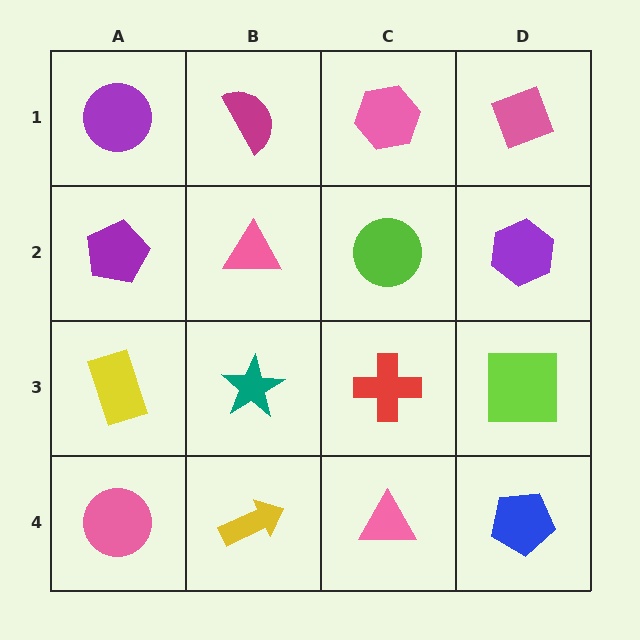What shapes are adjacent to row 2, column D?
A pink diamond (row 1, column D), a lime square (row 3, column D), a lime circle (row 2, column C).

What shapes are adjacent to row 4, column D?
A lime square (row 3, column D), a pink triangle (row 4, column C).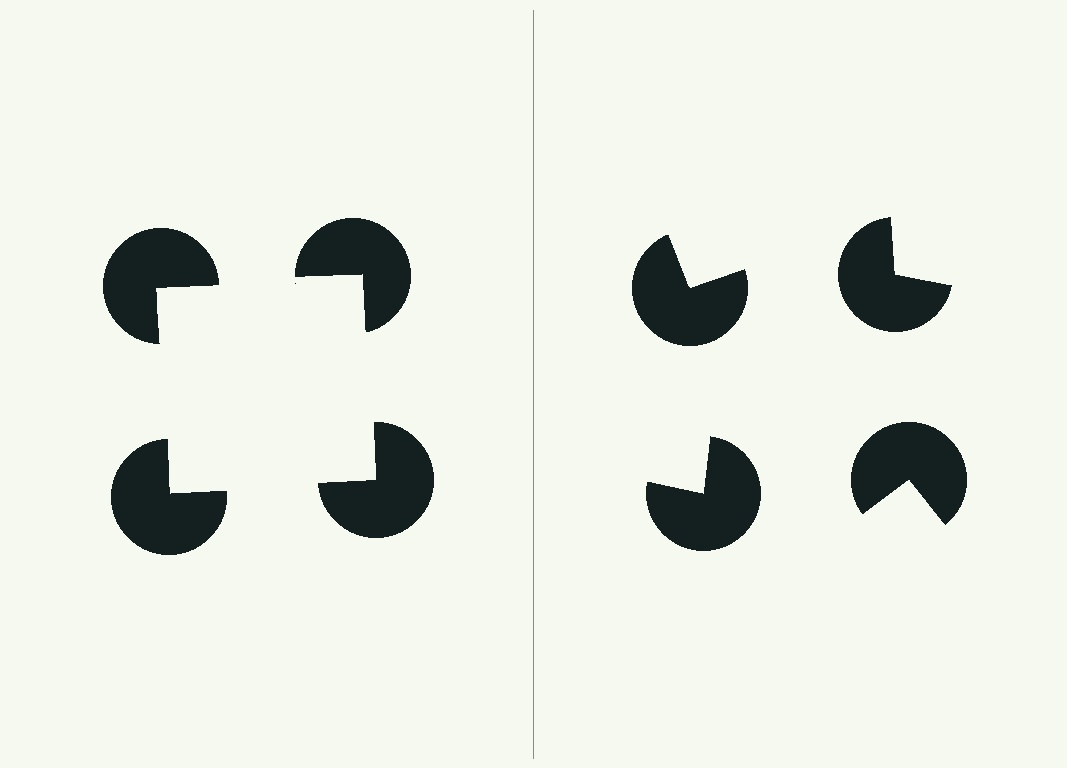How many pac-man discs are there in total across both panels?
8 — 4 on each side.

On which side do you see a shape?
An illusory square appears on the left side. On the right side the wedge cuts are rotated, so no coherent shape forms.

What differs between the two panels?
The pac-man discs are positioned identically on both sides; only the wedge orientations differ. On the left they align to a square; on the right they are misaligned.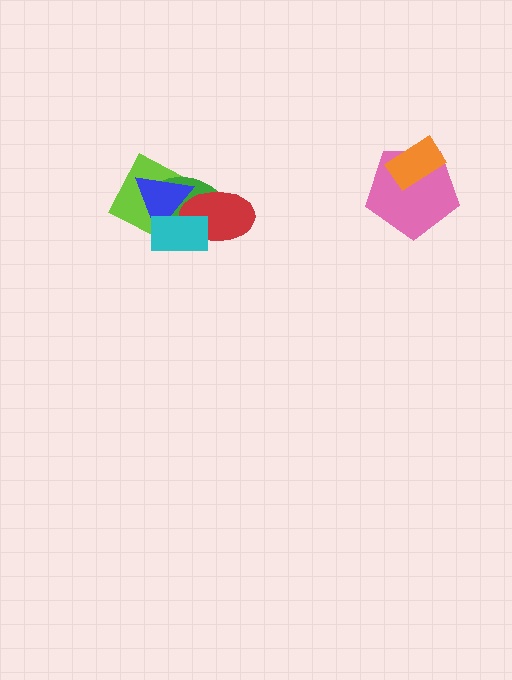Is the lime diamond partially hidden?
Yes, it is partially covered by another shape.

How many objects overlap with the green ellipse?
4 objects overlap with the green ellipse.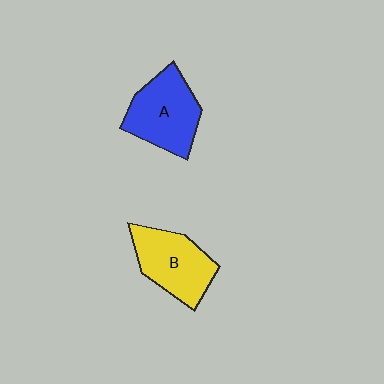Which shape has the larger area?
Shape A (blue).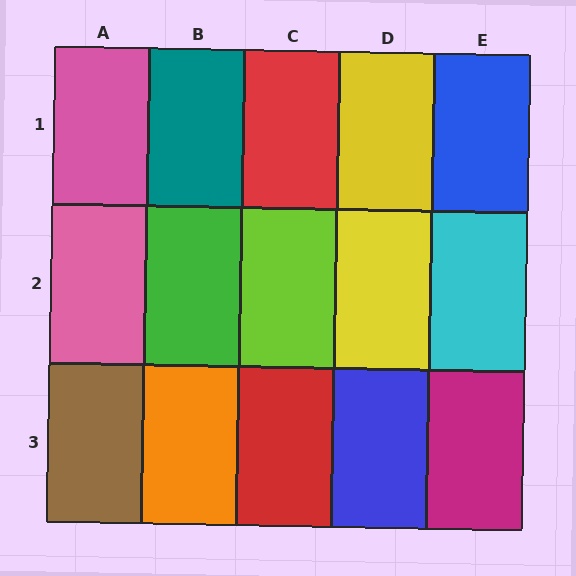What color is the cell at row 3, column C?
Red.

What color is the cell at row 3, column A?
Brown.